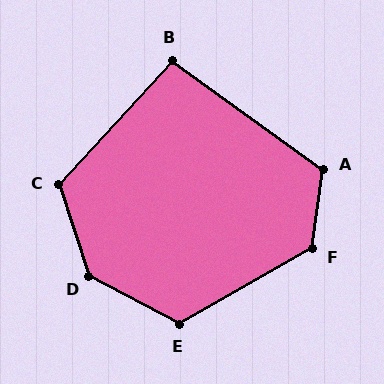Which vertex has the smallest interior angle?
B, at approximately 96 degrees.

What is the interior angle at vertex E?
Approximately 122 degrees (obtuse).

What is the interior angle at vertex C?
Approximately 120 degrees (obtuse).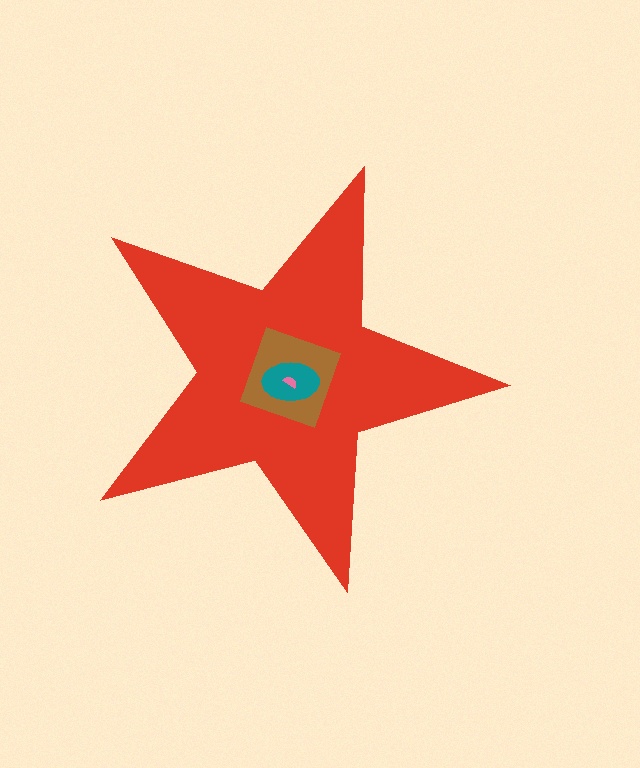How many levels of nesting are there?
4.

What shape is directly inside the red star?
The brown diamond.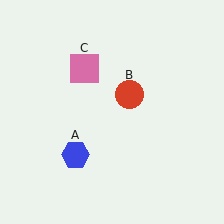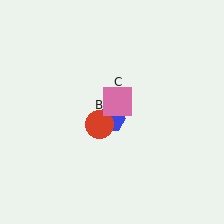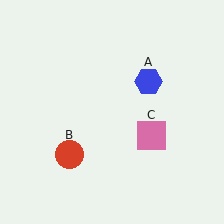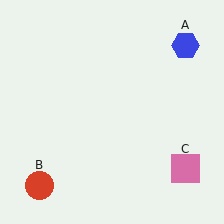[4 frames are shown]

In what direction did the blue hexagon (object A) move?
The blue hexagon (object A) moved up and to the right.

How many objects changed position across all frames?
3 objects changed position: blue hexagon (object A), red circle (object B), pink square (object C).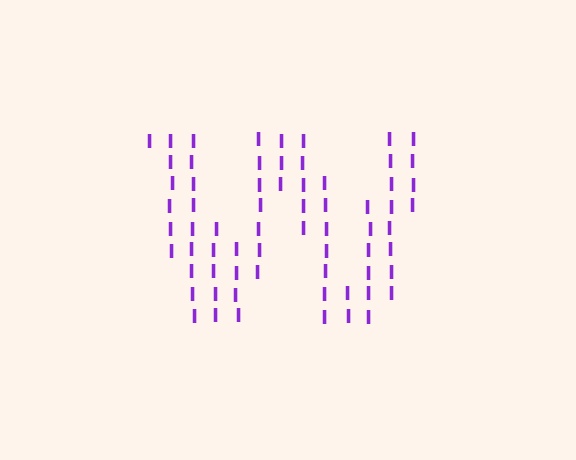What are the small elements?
The small elements are letter I's.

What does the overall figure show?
The overall figure shows the letter W.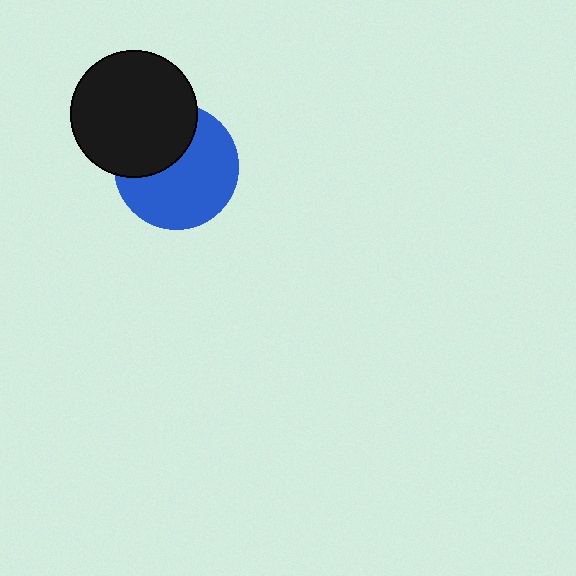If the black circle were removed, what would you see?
You would see the complete blue circle.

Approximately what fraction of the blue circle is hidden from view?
Roughly 36% of the blue circle is hidden behind the black circle.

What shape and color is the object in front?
The object in front is a black circle.